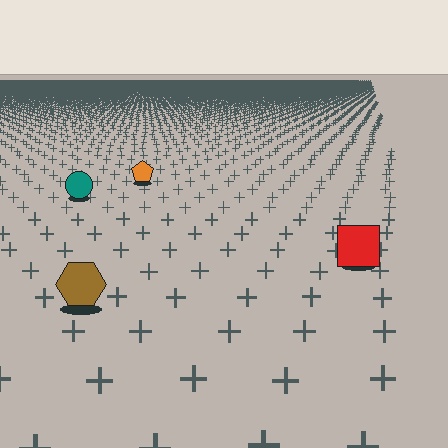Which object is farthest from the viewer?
The orange pentagon is farthest from the viewer. It appears smaller and the ground texture around it is denser.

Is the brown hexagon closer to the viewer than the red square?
Yes. The brown hexagon is closer — you can tell from the texture gradient: the ground texture is coarser near it.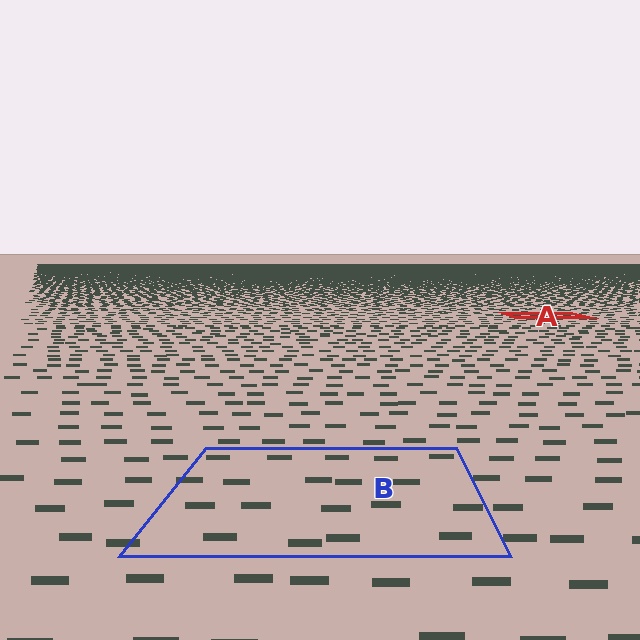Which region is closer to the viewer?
Region B is closer. The texture elements there are larger and more spread out.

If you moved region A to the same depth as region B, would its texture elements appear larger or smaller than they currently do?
They would appear larger. At a closer depth, the same texture elements are projected at a bigger on-screen size.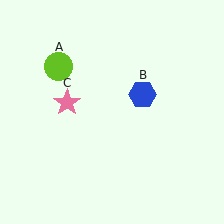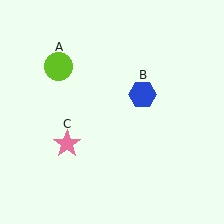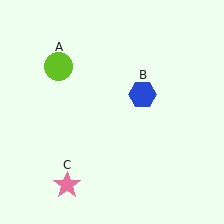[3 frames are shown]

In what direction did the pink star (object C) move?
The pink star (object C) moved down.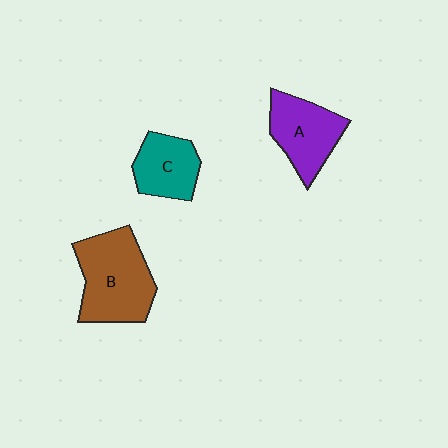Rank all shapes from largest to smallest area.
From largest to smallest: B (brown), A (purple), C (teal).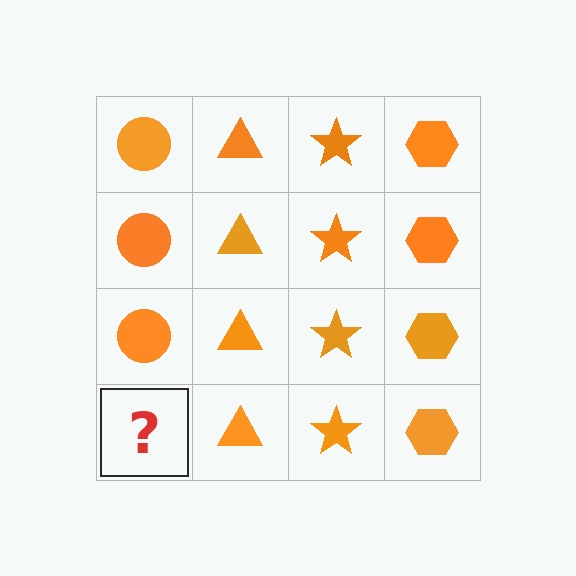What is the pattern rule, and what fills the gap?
The rule is that each column has a consistent shape. The gap should be filled with an orange circle.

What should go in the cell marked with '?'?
The missing cell should contain an orange circle.